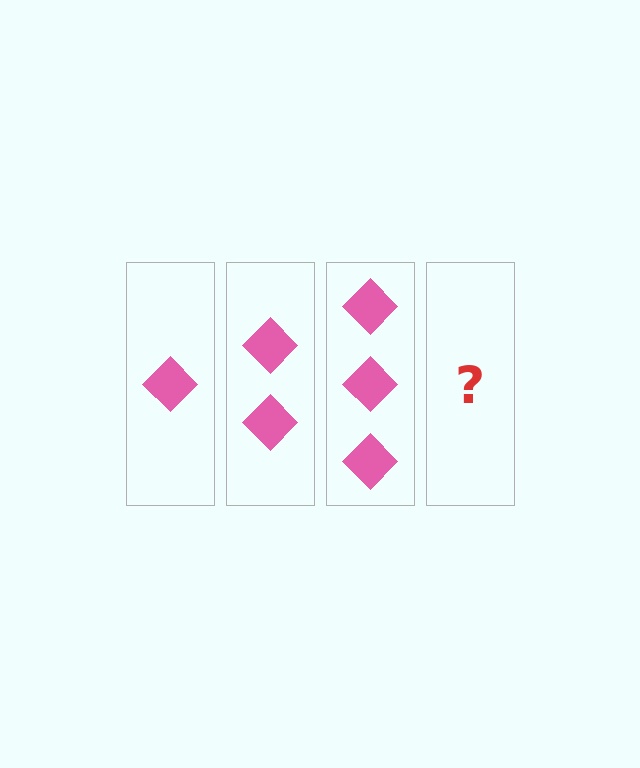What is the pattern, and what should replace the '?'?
The pattern is that each step adds one more diamond. The '?' should be 4 diamonds.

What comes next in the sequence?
The next element should be 4 diamonds.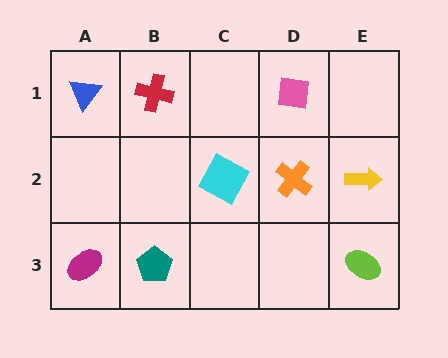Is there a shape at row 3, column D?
No, that cell is empty.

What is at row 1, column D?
A pink square.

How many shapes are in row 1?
3 shapes.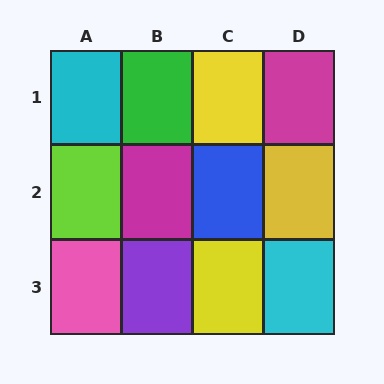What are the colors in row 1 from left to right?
Cyan, green, yellow, magenta.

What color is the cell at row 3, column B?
Purple.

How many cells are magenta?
2 cells are magenta.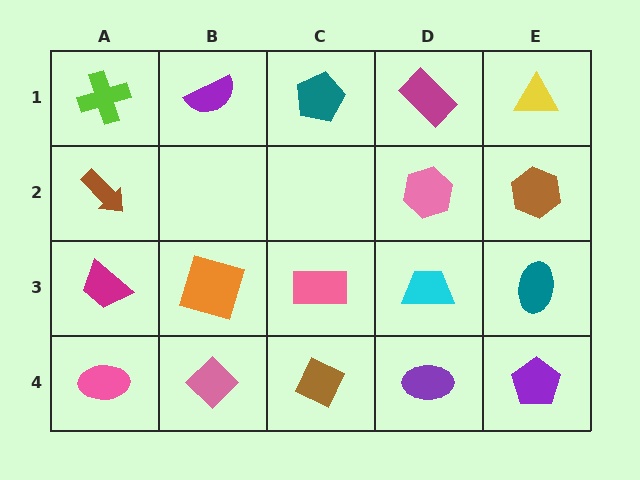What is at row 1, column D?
A magenta rectangle.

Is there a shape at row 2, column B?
No, that cell is empty.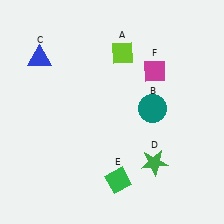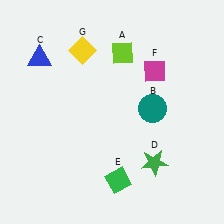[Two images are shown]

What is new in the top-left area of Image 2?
A yellow diamond (G) was added in the top-left area of Image 2.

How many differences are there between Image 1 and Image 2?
There is 1 difference between the two images.